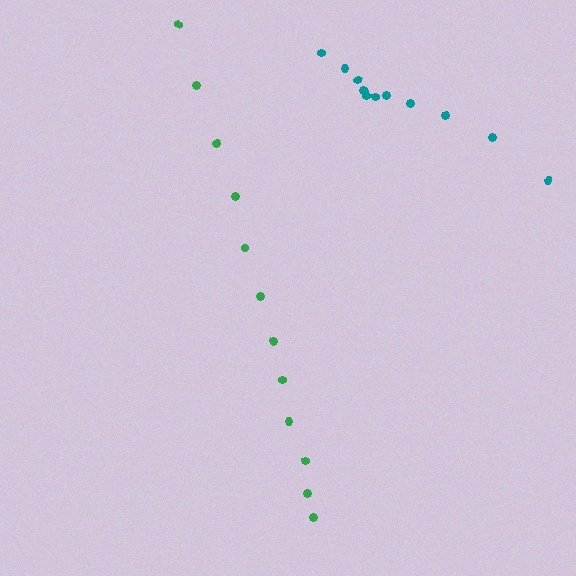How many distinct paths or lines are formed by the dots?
There are 2 distinct paths.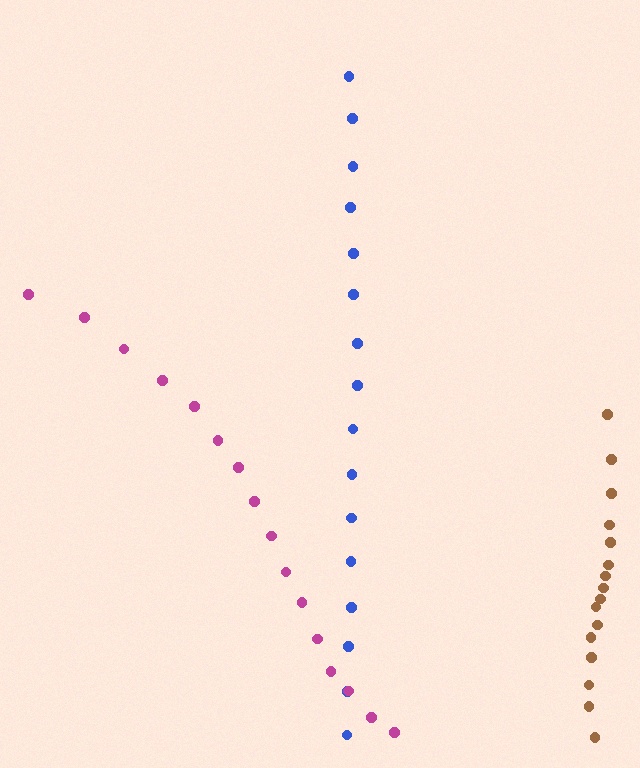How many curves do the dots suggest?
There are 3 distinct paths.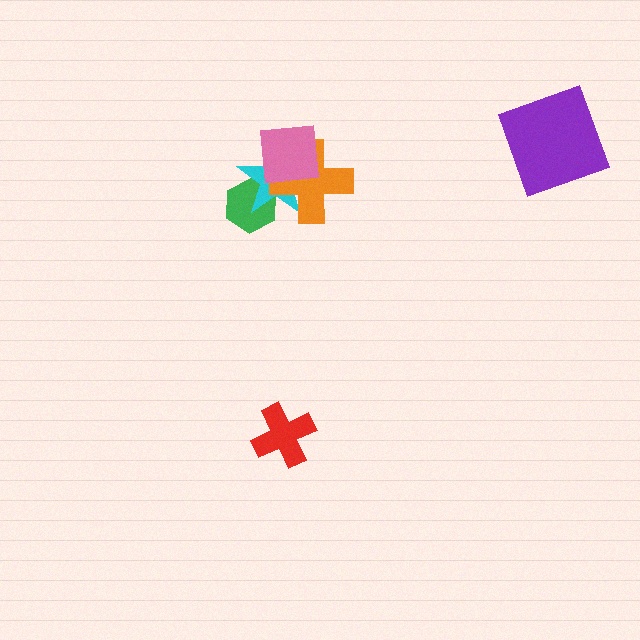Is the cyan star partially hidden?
Yes, it is partially covered by another shape.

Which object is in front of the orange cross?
The pink square is in front of the orange cross.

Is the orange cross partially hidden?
Yes, it is partially covered by another shape.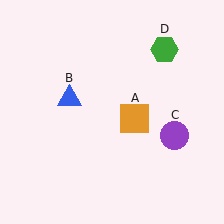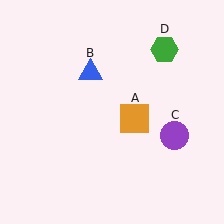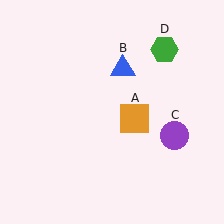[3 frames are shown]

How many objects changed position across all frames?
1 object changed position: blue triangle (object B).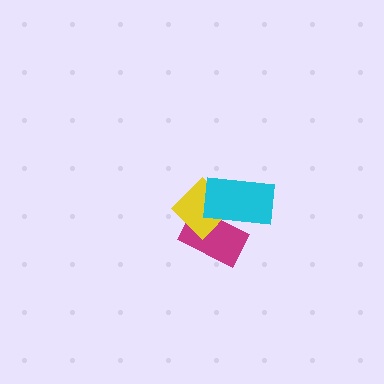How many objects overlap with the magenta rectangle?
2 objects overlap with the magenta rectangle.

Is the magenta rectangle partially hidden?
Yes, it is partially covered by another shape.